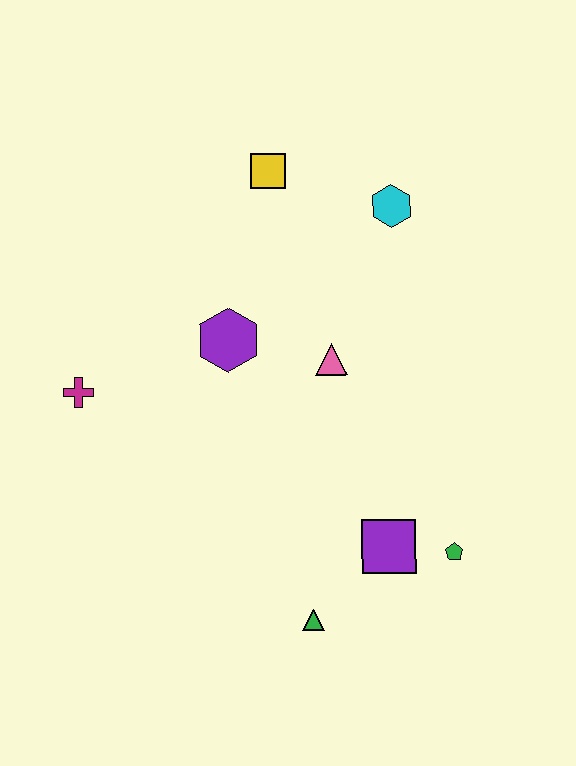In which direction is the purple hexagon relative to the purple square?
The purple hexagon is above the purple square.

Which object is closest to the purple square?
The green pentagon is closest to the purple square.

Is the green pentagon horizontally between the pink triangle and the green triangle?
No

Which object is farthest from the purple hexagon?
The green pentagon is farthest from the purple hexagon.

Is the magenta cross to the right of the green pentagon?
No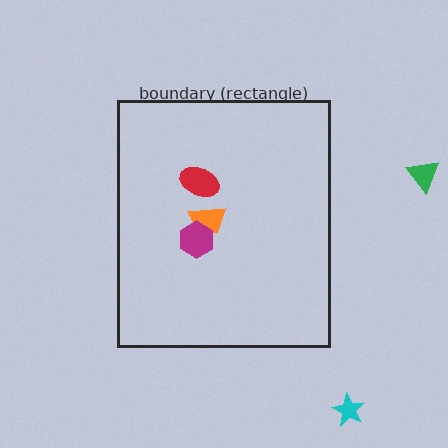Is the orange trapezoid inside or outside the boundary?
Inside.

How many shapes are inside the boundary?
3 inside, 2 outside.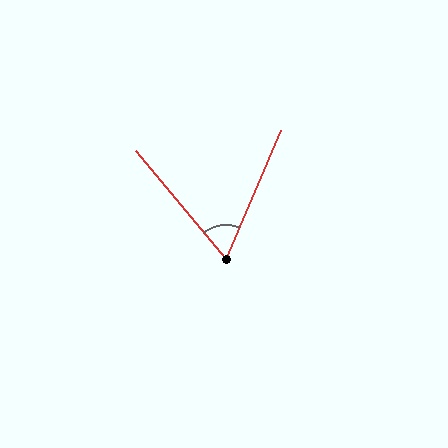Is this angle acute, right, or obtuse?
It is acute.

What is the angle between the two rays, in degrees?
Approximately 63 degrees.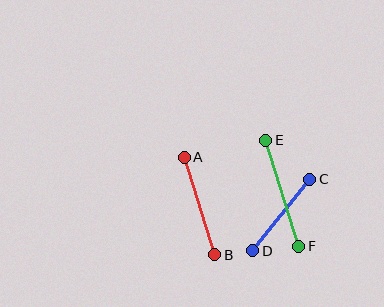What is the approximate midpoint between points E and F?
The midpoint is at approximately (282, 193) pixels.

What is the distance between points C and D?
The distance is approximately 92 pixels.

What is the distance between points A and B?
The distance is approximately 102 pixels.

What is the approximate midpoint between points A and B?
The midpoint is at approximately (199, 206) pixels.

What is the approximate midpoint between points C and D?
The midpoint is at approximately (281, 215) pixels.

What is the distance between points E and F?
The distance is approximately 111 pixels.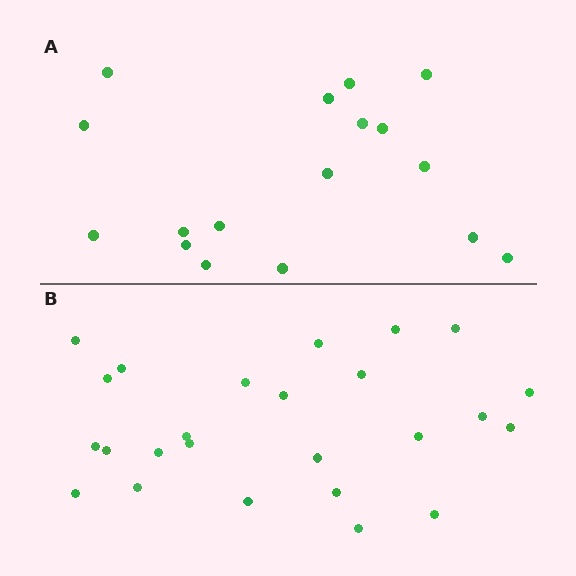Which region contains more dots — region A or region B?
Region B (the bottom region) has more dots.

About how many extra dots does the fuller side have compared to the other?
Region B has roughly 8 or so more dots than region A.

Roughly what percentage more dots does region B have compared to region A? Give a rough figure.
About 45% more.